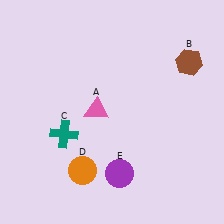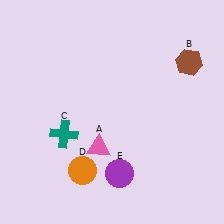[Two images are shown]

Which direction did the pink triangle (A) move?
The pink triangle (A) moved down.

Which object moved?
The pink triangle (A) moved down.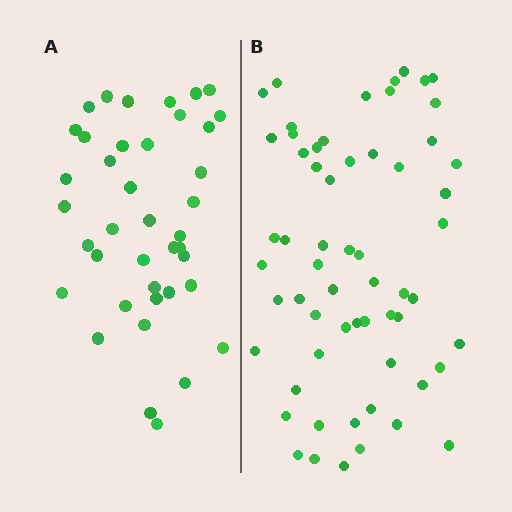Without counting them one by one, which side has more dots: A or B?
Region B (the right region) has more dots.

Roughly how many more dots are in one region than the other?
Region B has approximately 20 more dots than region A.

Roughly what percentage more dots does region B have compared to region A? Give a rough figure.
About 50% more.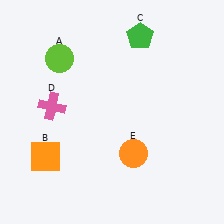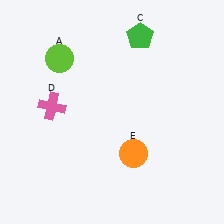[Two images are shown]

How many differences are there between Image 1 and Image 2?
There is 1 difference between the two images.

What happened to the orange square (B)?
The orange square (B) was removed in Image 2. It was in the bottom-left area of Image 1.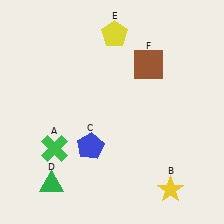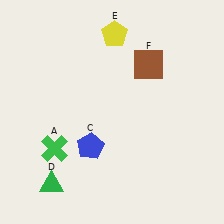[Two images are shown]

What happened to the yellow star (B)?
The yellow star (B) was removed in Image 2. It was in the bottom-right area of Image 1.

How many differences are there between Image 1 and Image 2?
There is 1 difference between the two images.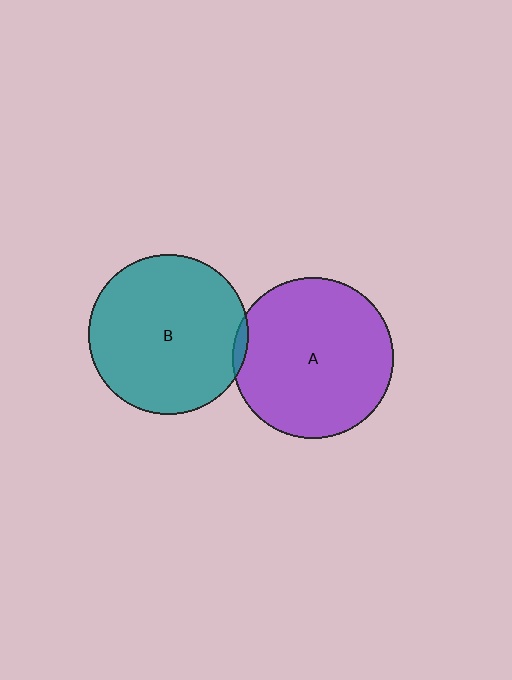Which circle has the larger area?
Circle A (purple).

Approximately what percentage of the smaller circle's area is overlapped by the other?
Approximately 5%.